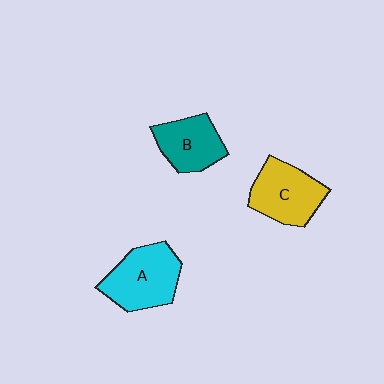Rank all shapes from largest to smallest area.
From largest to smallest: A (cyan), C (yellow), B (teal).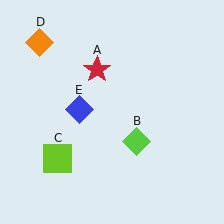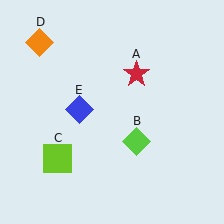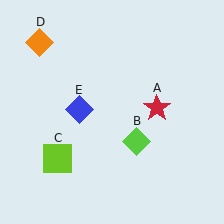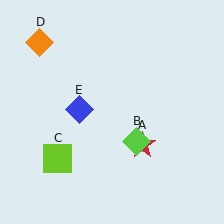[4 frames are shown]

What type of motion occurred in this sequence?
The red star (object A) rotated clockwise around the center of the scene.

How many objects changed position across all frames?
1 object changed position: red star (object A).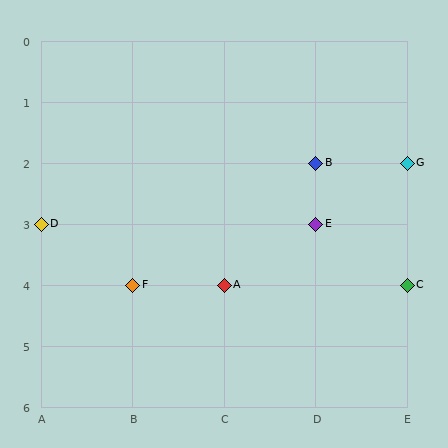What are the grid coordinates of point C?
Point C is at grid coordinates (E, 4).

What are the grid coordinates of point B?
Point B is at grid coordinates (D, 2).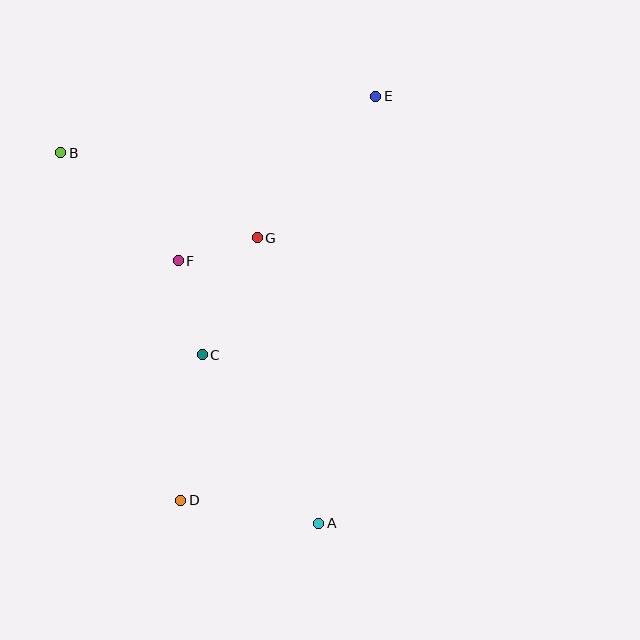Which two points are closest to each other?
Points F and G are closest to each other.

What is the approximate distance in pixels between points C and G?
The distance between C and G is approximately 129 pixels.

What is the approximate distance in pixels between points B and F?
The distance between B and F is approximately 160 pixels.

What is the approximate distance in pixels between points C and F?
The distance between C and F is approximately 97 pixels.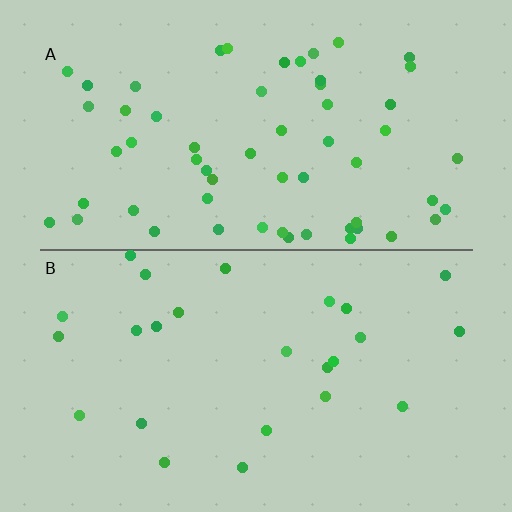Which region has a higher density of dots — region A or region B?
A (the top).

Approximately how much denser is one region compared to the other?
Approximately 2.4× — region A over region B.